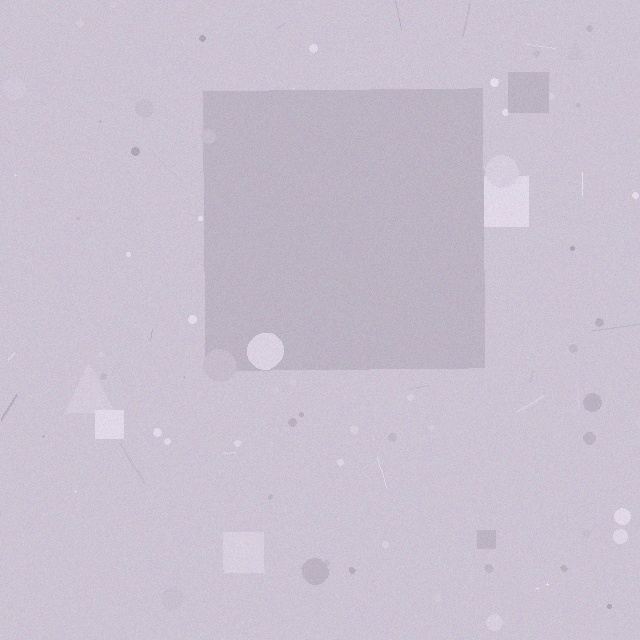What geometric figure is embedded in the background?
A square is embedded in the background.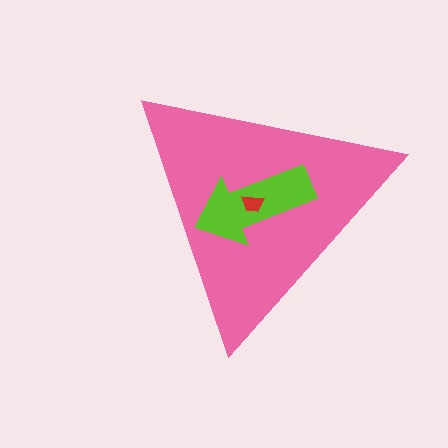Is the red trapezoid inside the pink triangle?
Yes.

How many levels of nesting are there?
3.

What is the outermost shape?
The pink triangle.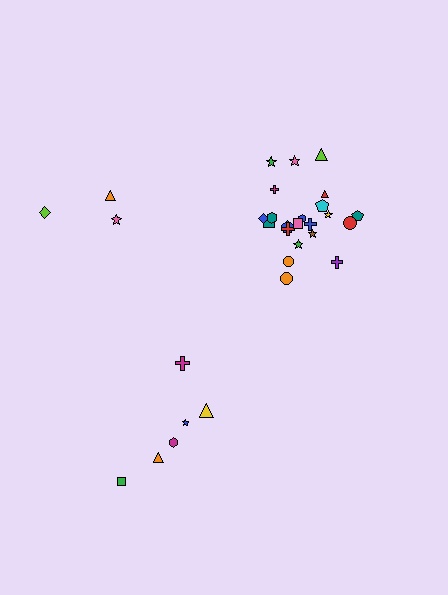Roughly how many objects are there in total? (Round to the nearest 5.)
Roughly 30 objects in total.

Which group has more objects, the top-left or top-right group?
The top-right group.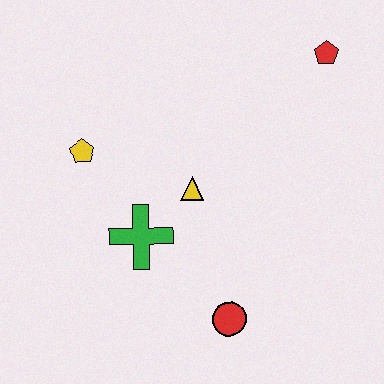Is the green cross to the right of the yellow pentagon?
Yes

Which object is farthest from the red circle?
The red pentagon is farthest from the red circle.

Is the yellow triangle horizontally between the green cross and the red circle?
Yes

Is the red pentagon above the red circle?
Yes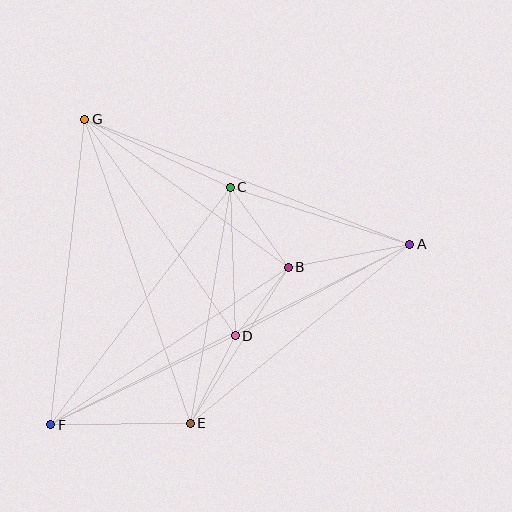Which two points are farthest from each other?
Points A and F are farthest from each other.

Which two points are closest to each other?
Points B and D are closest to each other.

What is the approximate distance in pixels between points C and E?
The distance between C and E is approximately 239 pixels.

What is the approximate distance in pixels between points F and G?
The distance between F and G is approximately 307 pixels.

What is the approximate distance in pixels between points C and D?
The distance between C and D is approximately 148 pixels.